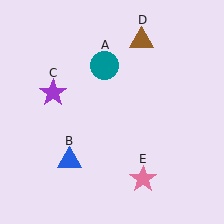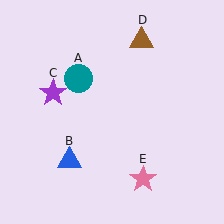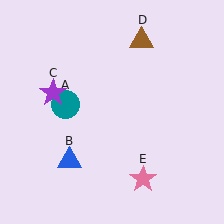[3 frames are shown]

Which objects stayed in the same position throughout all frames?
Blue triangle (object B) and purple star (object C) and brown triangle (object D) and pink star (object E) remained stationary.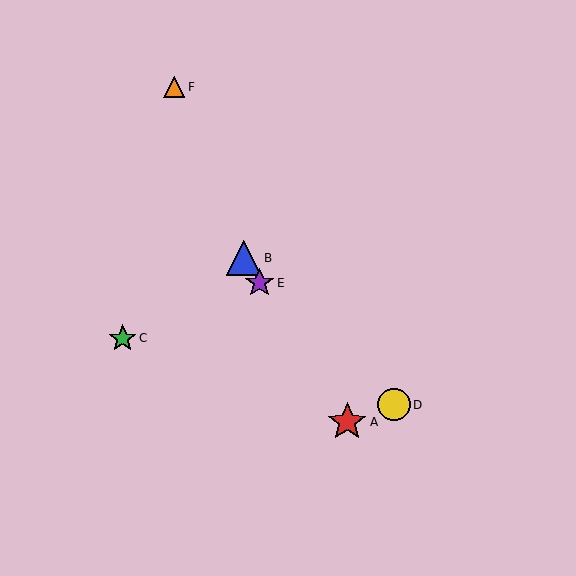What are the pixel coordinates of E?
Object E is at (259, 283).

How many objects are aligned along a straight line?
3 objects (A, B, E) are aligned along a straight line.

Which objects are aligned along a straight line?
Objects A, B, E are aligned along a straight line.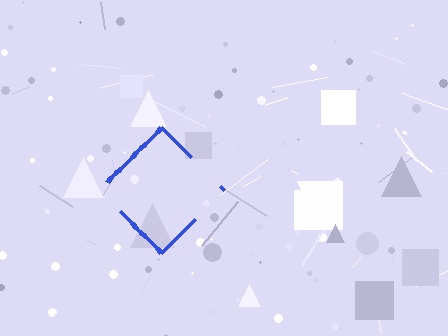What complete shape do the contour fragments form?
The contour fragments form a diamond.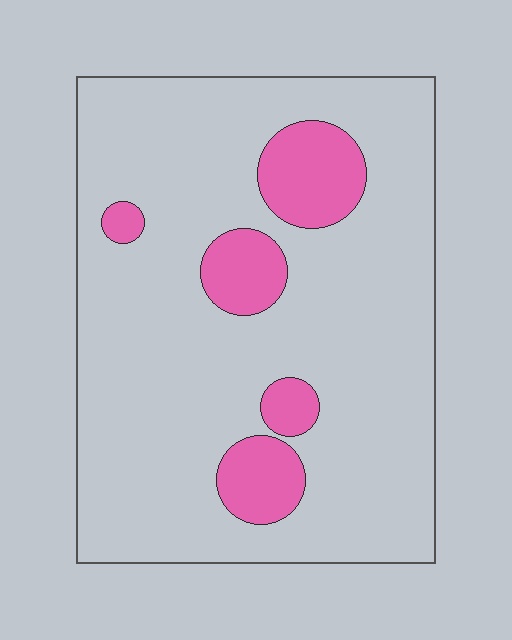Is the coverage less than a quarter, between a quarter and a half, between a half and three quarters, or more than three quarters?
Less than a quarter.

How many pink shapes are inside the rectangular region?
5.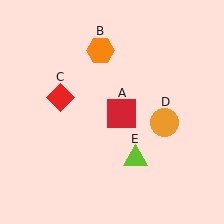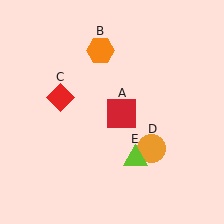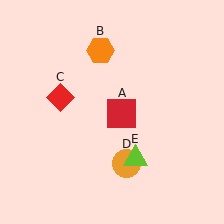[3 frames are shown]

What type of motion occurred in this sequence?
The orange circle (object D) rotated clockwise around the center of the scene.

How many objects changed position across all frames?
1 object changed position: orange circle (object D).